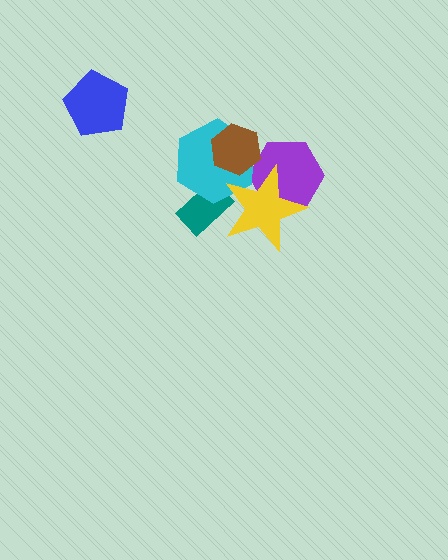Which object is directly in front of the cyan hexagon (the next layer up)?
The yellow star is directly in front of the cyan hexagon.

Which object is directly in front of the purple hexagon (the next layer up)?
The cyan hexagon is directly in front of the purple hexagon.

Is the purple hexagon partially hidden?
Yes, it is partially covered by another shape.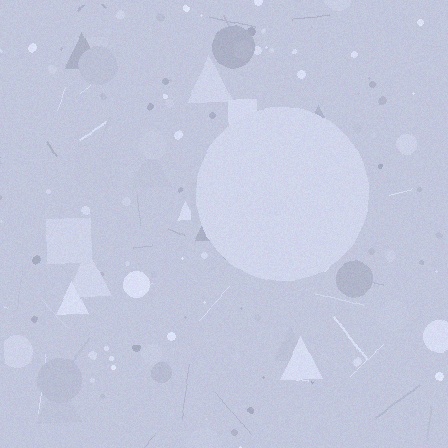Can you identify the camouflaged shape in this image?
The camouflaged shape is a circle.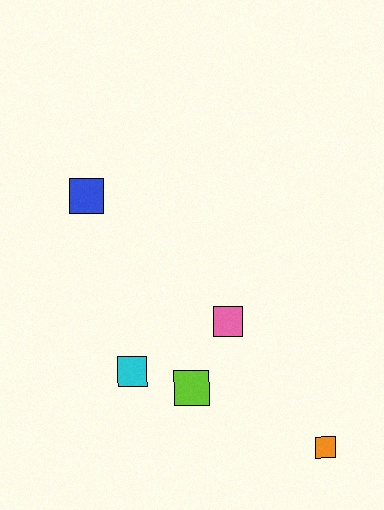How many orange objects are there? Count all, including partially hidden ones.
There is 1 orange object.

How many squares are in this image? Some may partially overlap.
There are 5 squares.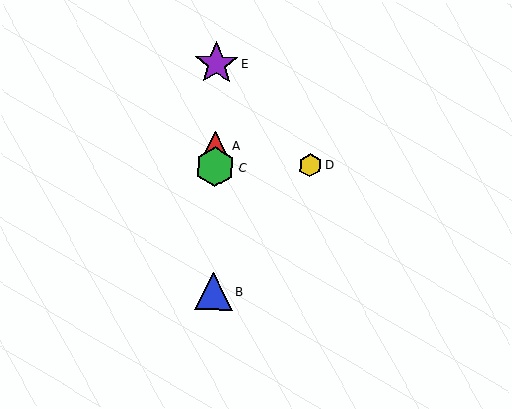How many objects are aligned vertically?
4 objects (A, B, C, E) are aligned vertically.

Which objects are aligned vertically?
Objects A, B, C, E are aligned vertically.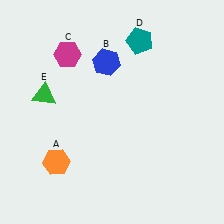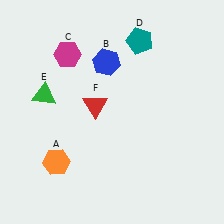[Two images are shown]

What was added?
A red triangle (F) was added in Image 2.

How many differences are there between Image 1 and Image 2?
There is 1 difference between the two images.